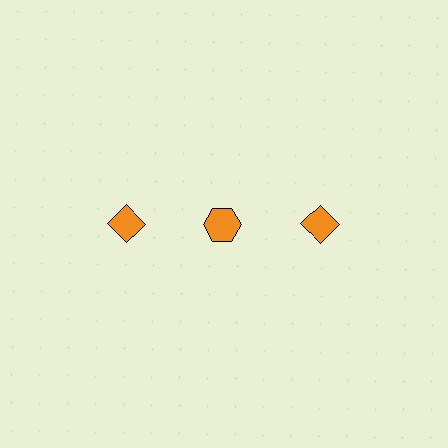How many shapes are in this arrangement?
There are 3 shapes arranged in a grid pattern.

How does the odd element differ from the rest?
It has a different shape: hexagon instead of diamond.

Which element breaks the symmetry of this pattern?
The orange hexagon in the top row, second from left column breaks the symmetry. All other shapes are orange diamonds.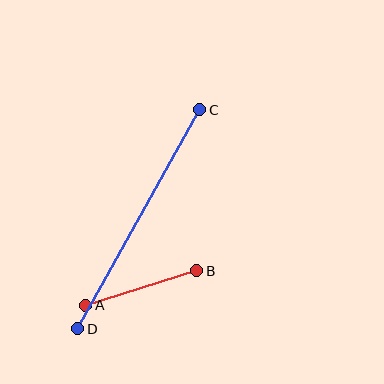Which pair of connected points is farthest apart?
Points C and D are farthest apart.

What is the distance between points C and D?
The distance is approximately 251 pixels.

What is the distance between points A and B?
The distance is approximately 116 pixels.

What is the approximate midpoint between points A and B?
The midpoint is at approximately (141, 288) pixels.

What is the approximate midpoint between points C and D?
The midpoint is at approximately (139, 219) pixels.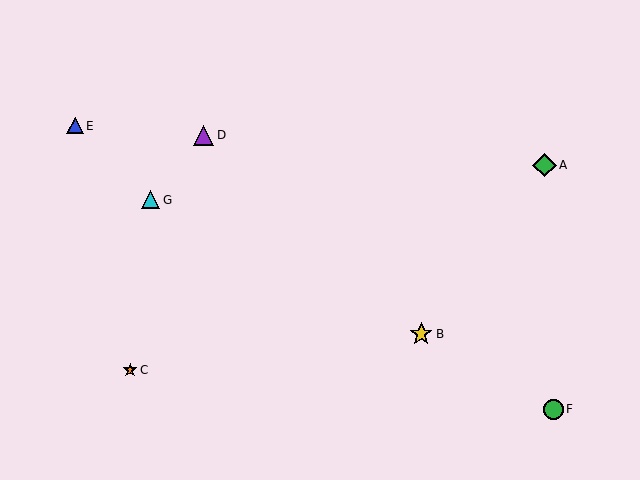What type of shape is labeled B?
Shape B is a yellow star.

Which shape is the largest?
The green diamond (labeled A) is the largest.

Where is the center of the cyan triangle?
The center of the cyan triangle is at (151, 200).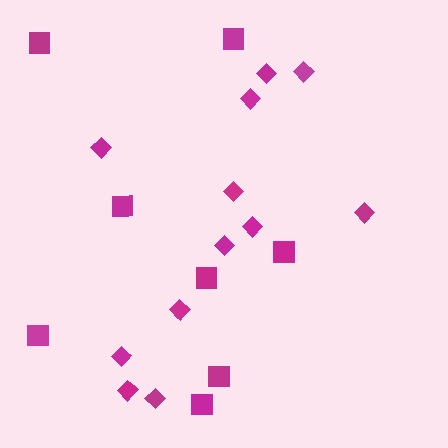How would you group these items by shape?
There are 2 groups: one group of squares (8) and one group of diamonds (12).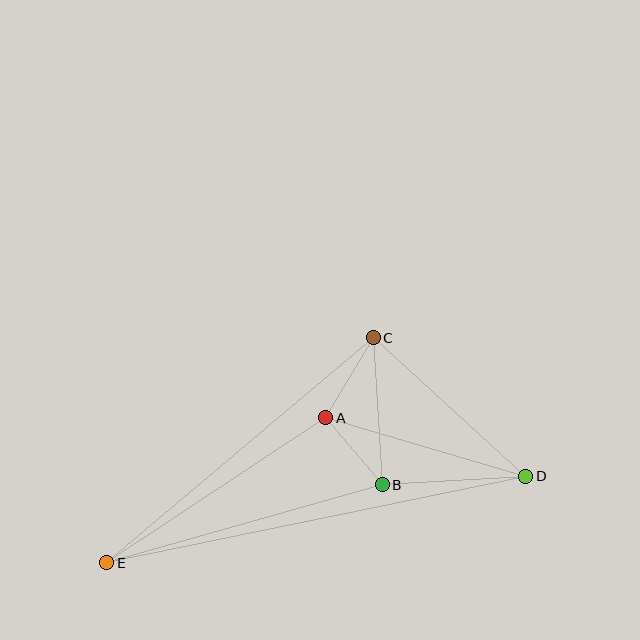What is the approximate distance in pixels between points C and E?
The distance between C and E is approximately 348 pixels.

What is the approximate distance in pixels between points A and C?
The distance between A and C is approximately 93 pixels.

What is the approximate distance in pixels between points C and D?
The distance between C and D is approximately 206 pixels.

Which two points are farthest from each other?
Points D and E are farthest from each other.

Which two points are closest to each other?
Points A and B are closest to each other.